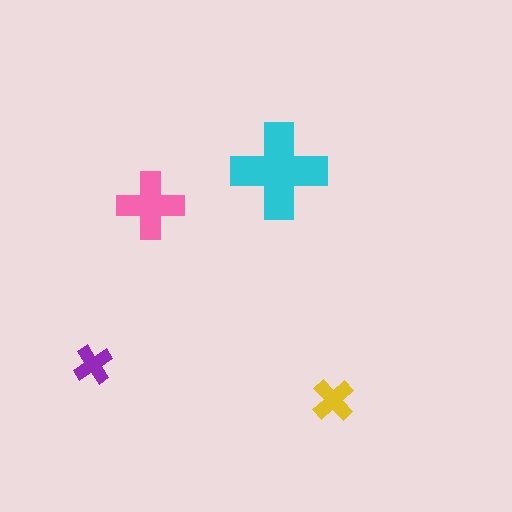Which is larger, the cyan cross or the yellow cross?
The cyan one.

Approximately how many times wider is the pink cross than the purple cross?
About 1.5 times wider.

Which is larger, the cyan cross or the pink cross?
The cyan one.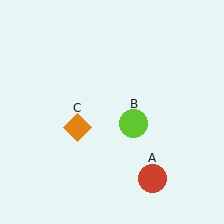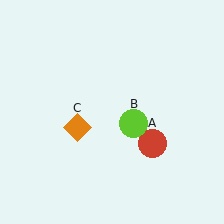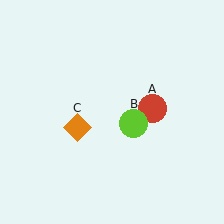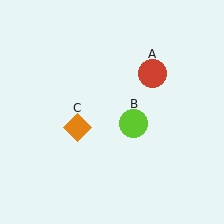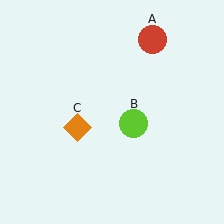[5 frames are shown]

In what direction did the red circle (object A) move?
The red circle (object A) moved up.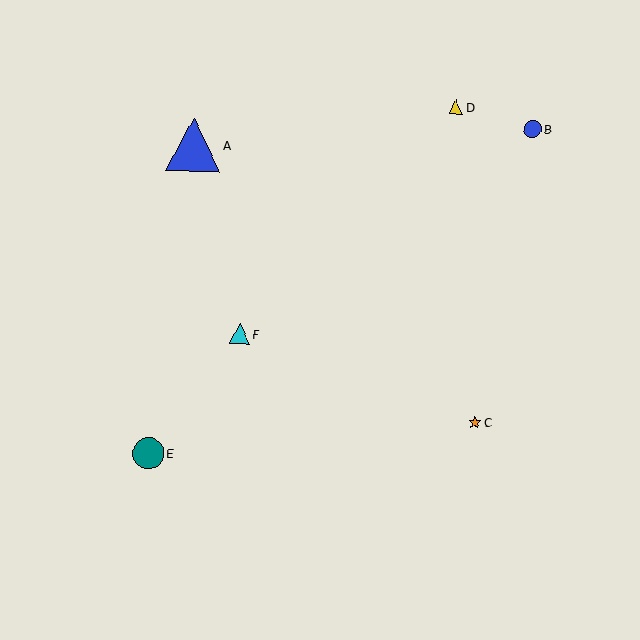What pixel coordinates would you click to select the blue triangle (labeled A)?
Click at (193, 145) to select the blue triangle A.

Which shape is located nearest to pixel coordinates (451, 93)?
The yellow triangle (labeled D) at (456, 107) is nearest to that location.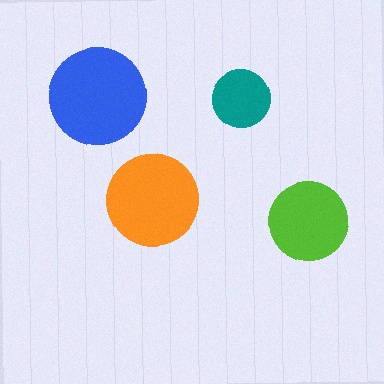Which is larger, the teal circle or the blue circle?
The blue one.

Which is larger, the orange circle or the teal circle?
The orange one.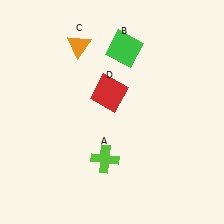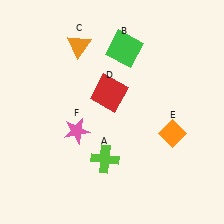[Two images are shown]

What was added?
An orange diamond (E), a pink star (F) were added in Image 2.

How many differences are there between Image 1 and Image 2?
There are 2 differences between the two images.